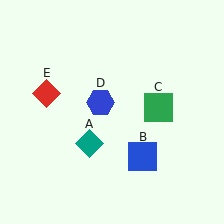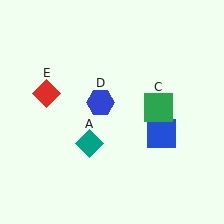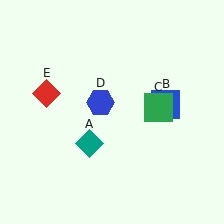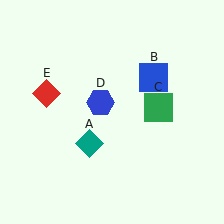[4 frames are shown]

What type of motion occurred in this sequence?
The blue square (object B) rotated counterclockwise around the center of the scene.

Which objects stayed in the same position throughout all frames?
Teal diamond (object A) and green square (object C) and blue hexagon (object D) and red diamond (object E) remained stationary.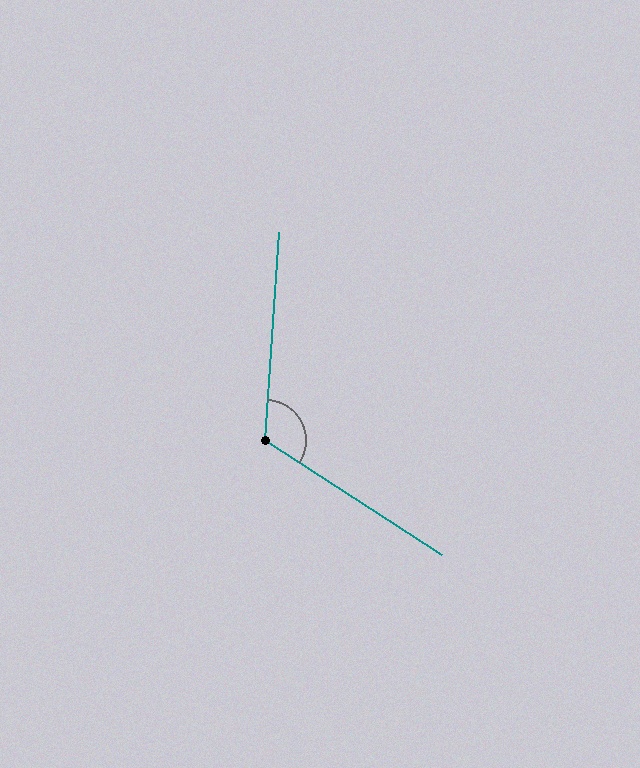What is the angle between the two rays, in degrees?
Approximately 119 degrees.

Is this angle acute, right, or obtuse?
It is obtuse.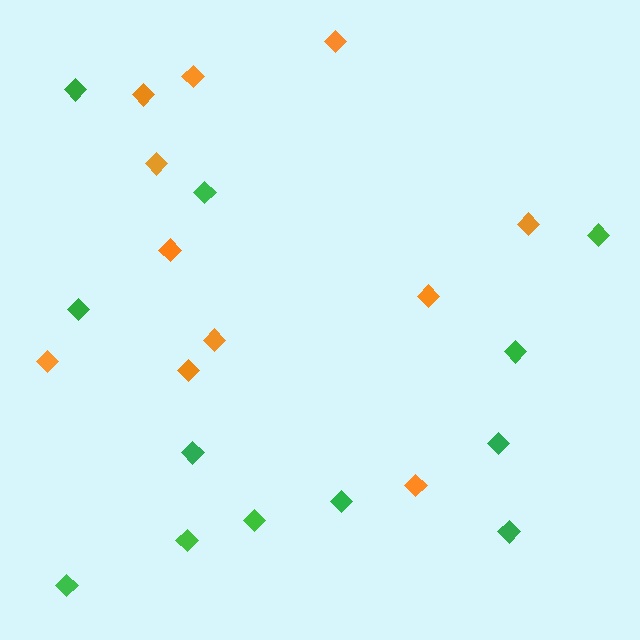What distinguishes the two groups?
There are 2 groups: one group of green diamonds (12) and one group of orange diamonds (11).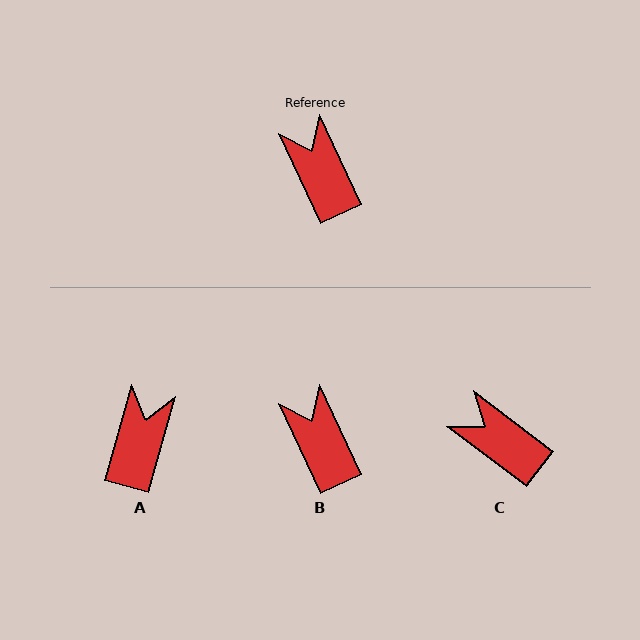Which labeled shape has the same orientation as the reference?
B.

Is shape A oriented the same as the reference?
No, it is off by about 41 degrees.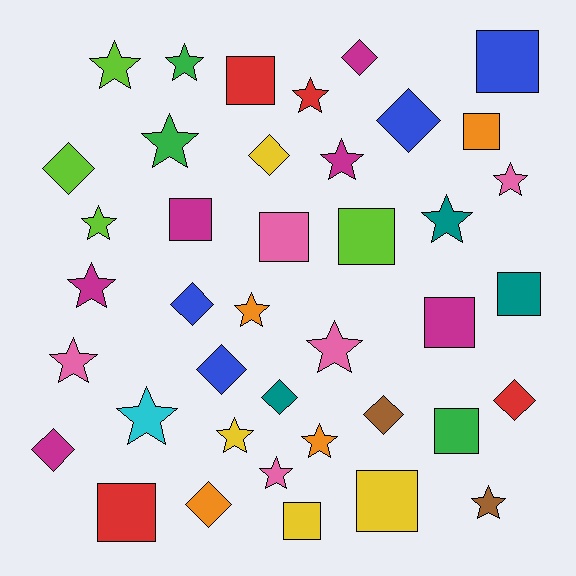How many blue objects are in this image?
There are 4 blue objects.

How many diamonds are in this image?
There are 11 diamonds.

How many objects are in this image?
There are 40 objects.